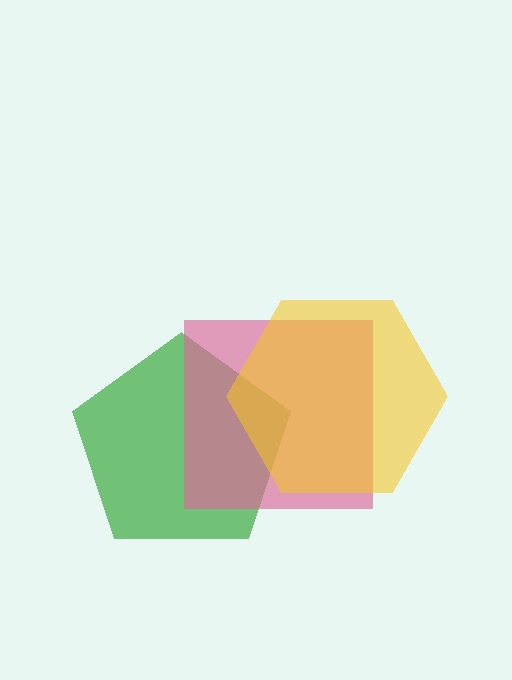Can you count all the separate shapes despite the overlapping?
Yes, there are 3 separate shapes.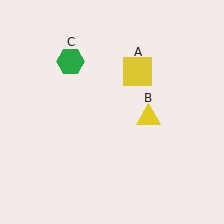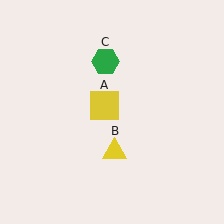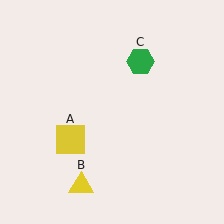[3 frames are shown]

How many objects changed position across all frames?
3 objects changed position: yellow square (object A), yellow triangle (object B), green hexagon (object C).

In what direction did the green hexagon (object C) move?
The green hexagon (object C) moved right.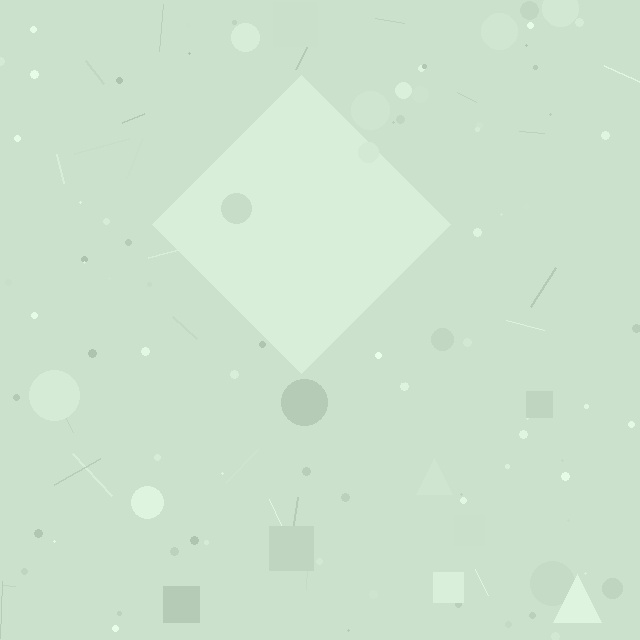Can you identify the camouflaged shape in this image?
The camouflaged shape is a diamond.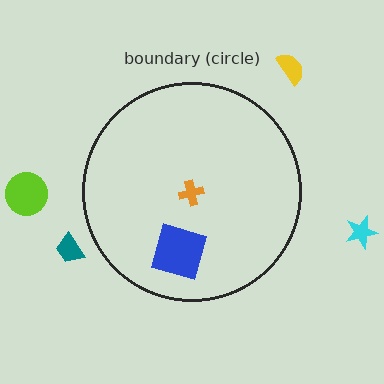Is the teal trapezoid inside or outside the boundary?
Outside.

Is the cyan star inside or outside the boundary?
Outside.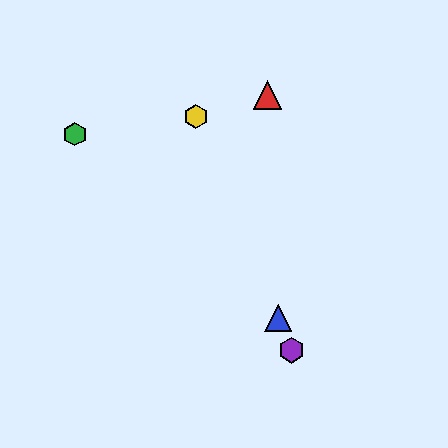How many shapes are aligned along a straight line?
3 shapes (the blue triangle, the yellow hexagon, the purple hexagon) are aligned along a straight line.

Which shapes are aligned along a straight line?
The blue triangle, the yellow hexagon, the purple hexagon are aligned along a straight line.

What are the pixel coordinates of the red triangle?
The red triangle is at (268, 95).